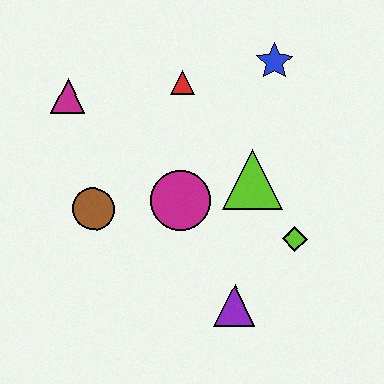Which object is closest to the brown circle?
The magenta circle is closest to the brown circle.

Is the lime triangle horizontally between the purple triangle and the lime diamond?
Yes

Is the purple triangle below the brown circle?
Yes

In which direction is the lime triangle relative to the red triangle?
The lime triangle is below the red triangle.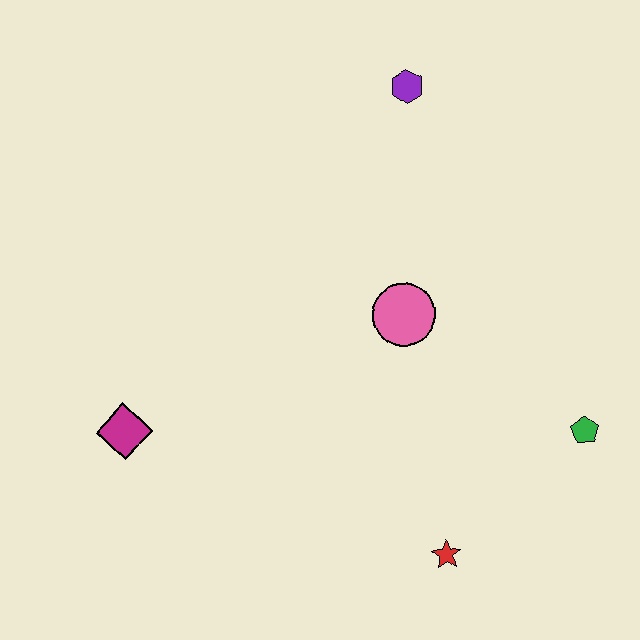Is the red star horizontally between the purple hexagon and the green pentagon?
Yes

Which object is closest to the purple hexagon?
The pink circle is closest to the purple hexagon.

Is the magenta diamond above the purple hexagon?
No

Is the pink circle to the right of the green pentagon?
No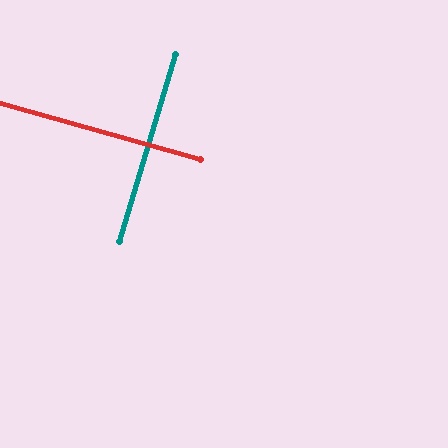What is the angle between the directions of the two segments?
Approximately 89 degrees.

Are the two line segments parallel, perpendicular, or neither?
Perpendicular — they meet at approximately 89°.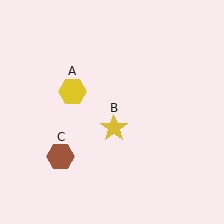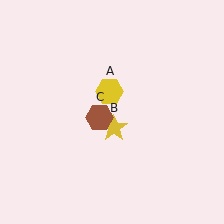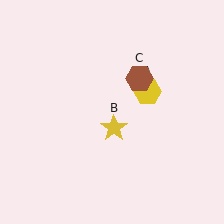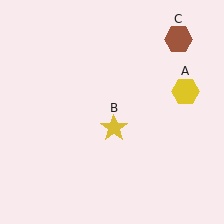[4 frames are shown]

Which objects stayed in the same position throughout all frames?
Yellow star (object B) remained stationary.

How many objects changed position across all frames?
2 objects changed position: yellow hexagon (object A), brown hexagon (object C).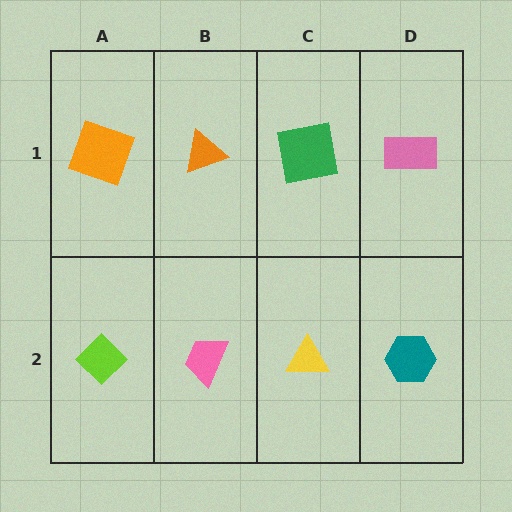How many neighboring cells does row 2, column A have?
2.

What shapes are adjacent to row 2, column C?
A green square (row 1, column C), a pink trapezoid (row 2, column B), a teal hexagon (row 2, column D).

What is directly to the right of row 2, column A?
A pink trapezoid.